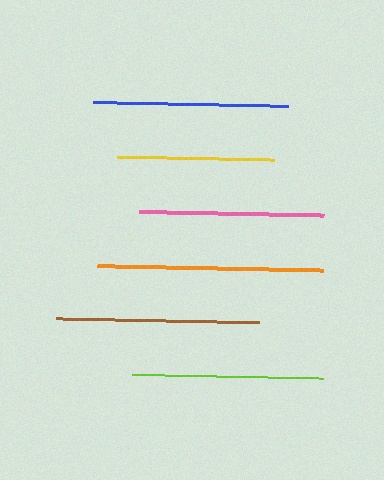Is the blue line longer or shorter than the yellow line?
The blue line is longer than the yellow line.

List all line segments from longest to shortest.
From longest to shortest: orange, brown, blue, lime, pink, yellow.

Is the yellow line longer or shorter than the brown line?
The brown line is longer than the yellow line.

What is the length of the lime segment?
The lime segment is approximately 191 pixels long.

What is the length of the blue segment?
The blue segment is approximately 195 pixels long.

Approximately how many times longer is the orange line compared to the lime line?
The orange line is approximately 1.2 times the length of the lime line.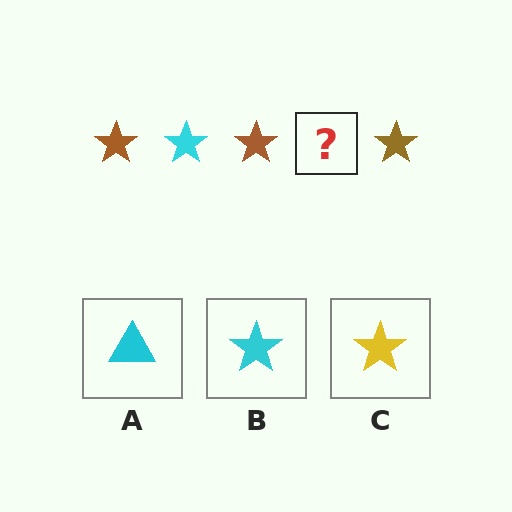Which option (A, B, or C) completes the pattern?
B.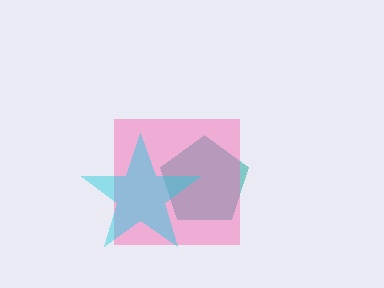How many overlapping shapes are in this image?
There are 3 overlapping shapes in the image.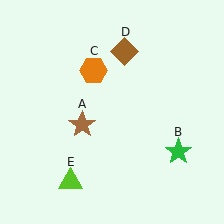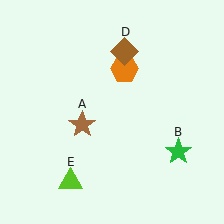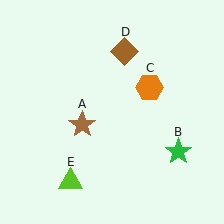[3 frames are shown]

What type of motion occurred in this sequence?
The orange hexagon (object C) rotated clockwise around the center of the scene.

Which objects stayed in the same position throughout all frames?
Brown star (object A) and green star (object B) and brown diamond (object D) and lime triangle (object E) remained stationary.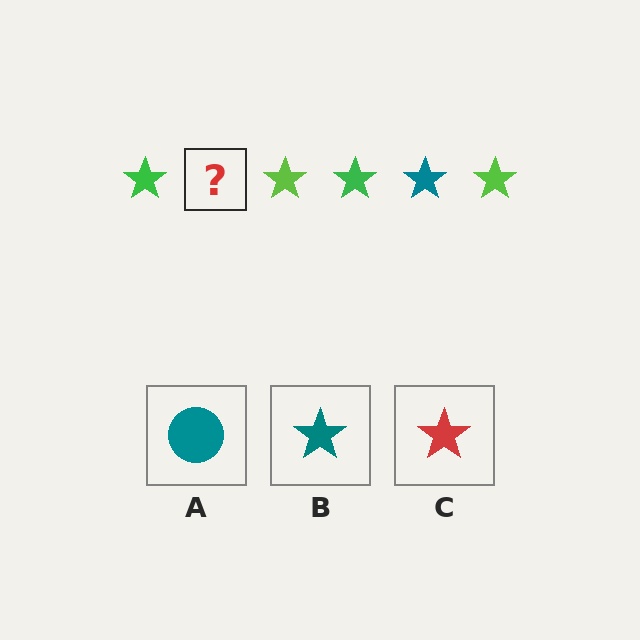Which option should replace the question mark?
Option B.